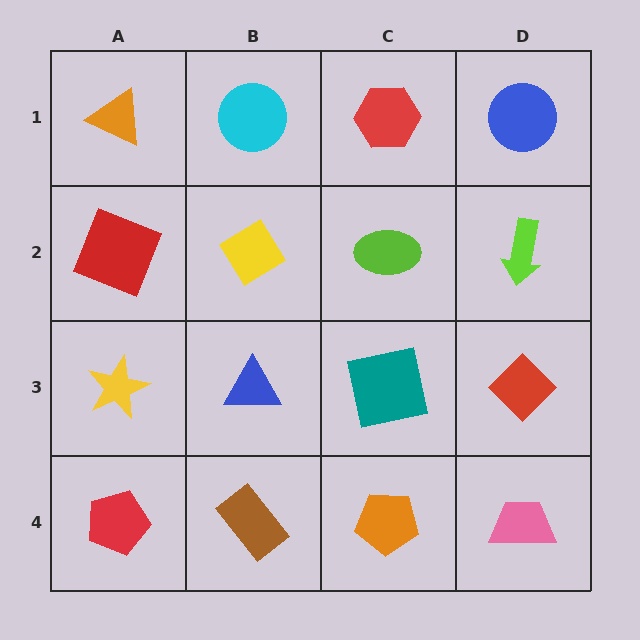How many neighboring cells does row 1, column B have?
3.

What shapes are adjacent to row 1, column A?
A red square (row 2, column A), a cyan circle (row 1, column B).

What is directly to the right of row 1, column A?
A cyan circle.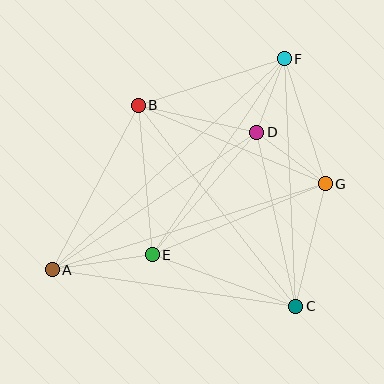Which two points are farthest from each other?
Points A and F are farthest from each other.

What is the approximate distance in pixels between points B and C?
The distance between B and C is approximately 255 pixels.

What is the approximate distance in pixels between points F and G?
The distance between F and G is approximately 131 pixels.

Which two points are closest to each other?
Points D and F are closest to each other.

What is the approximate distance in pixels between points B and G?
The distance between B and G is approximately 203 pixels.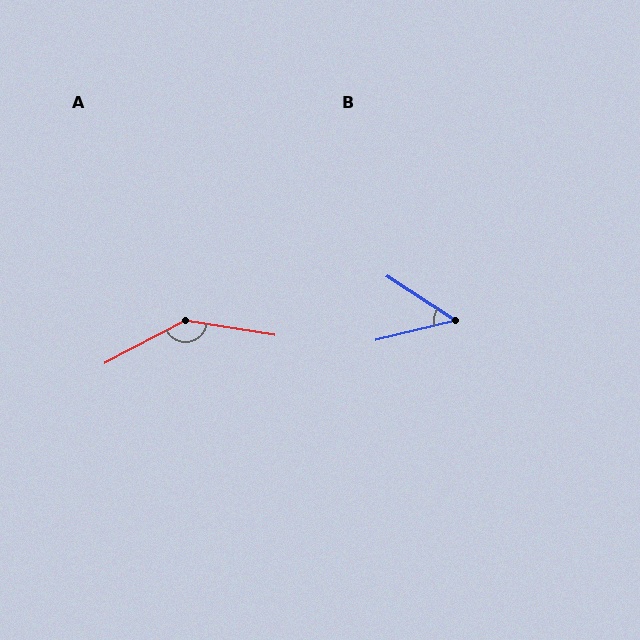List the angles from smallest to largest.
B (47°), A (143°).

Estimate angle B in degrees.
Approximately 47 degrees.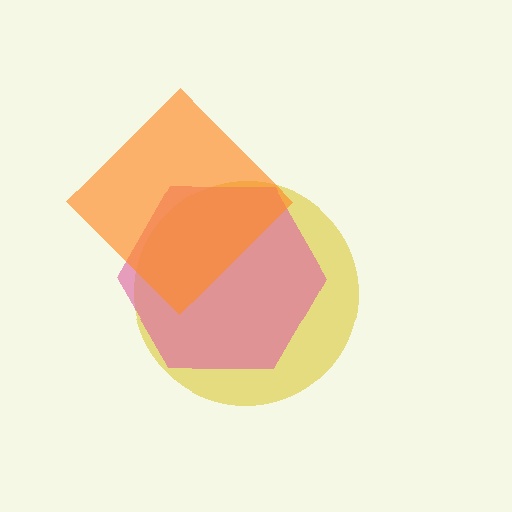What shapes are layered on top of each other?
The layered shapes are: a yellow circle, a pink hexagon, an orange diamond.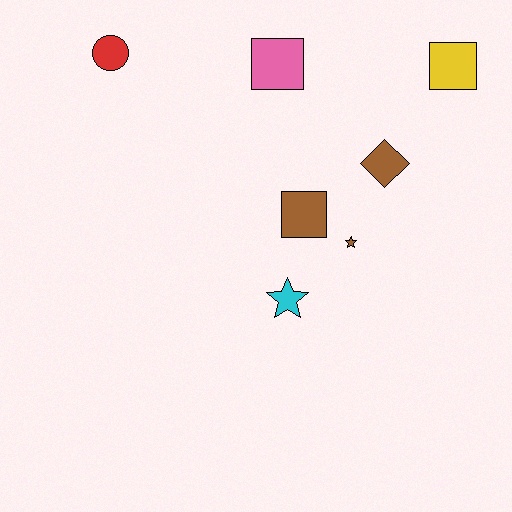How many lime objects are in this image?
There are no lime objects.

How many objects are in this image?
There are 7 objects.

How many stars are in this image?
There are 2 stars.